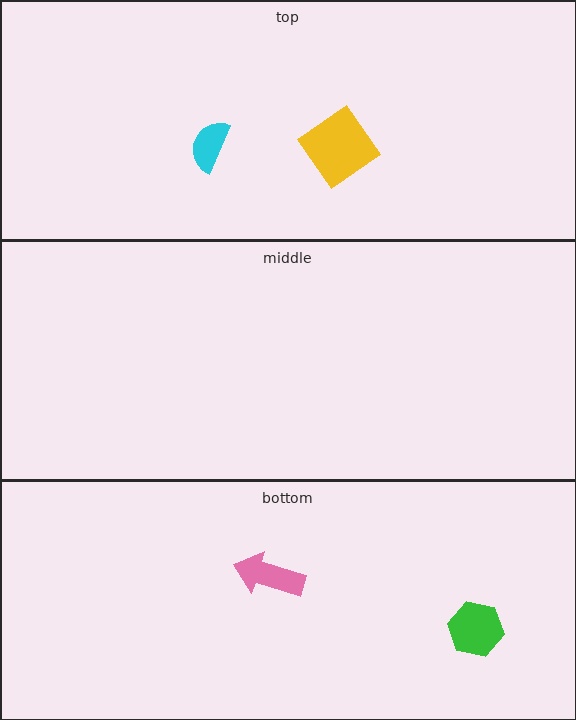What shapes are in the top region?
The yellow diamond, the cyan semicircle.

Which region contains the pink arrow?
The bottom region.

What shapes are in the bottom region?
The green hexagon, the pink arrow.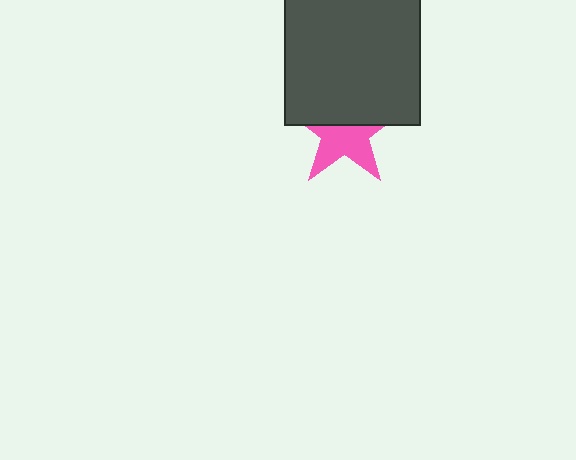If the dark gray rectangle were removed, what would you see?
You would see the complete pink star.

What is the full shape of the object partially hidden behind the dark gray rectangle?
The partially hidden object is a pink star.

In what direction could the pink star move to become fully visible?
The pink star could move down. That would shift it out from behind the dark gray rectangle entirely.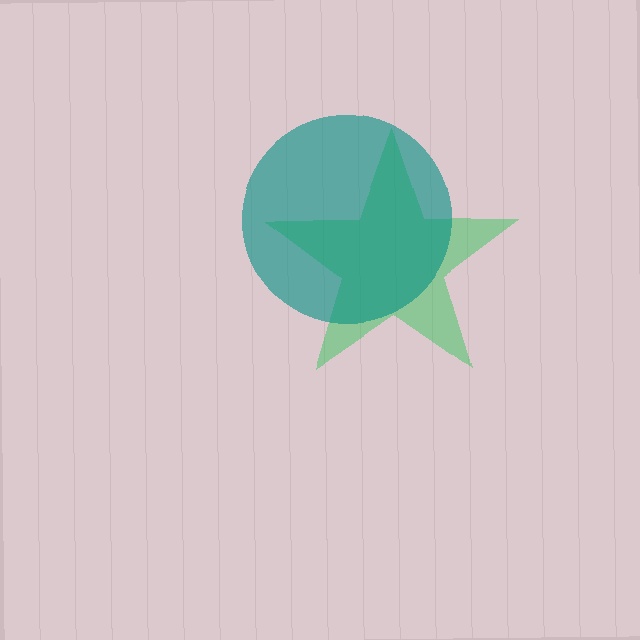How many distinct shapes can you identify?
There are 2 distinct shapes: a green star, a teal circle.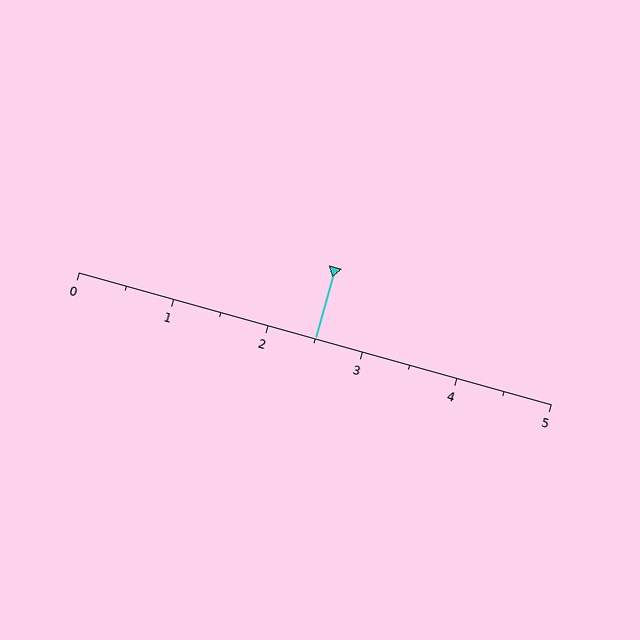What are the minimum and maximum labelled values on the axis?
The axis runs from 0 to 5.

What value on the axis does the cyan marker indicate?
The marker indicates approximately 2.5.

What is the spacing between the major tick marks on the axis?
The major ticks are spaced 1 apart.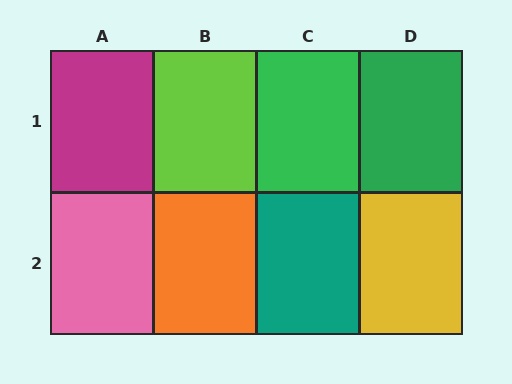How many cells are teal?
1 cell is teal.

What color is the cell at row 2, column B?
Orange.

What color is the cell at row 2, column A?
Pink.